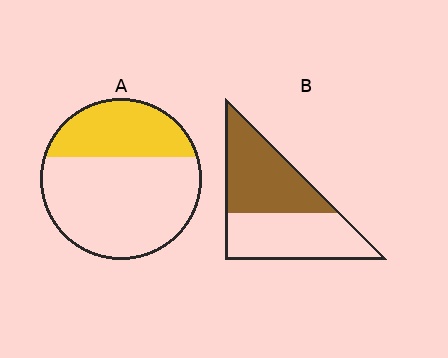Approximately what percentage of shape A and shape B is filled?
A is approximately 35% and B is approximately 50%.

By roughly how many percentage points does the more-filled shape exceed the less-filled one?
By roughly 20 percentage points (B over A).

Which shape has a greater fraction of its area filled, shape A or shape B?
Shape B.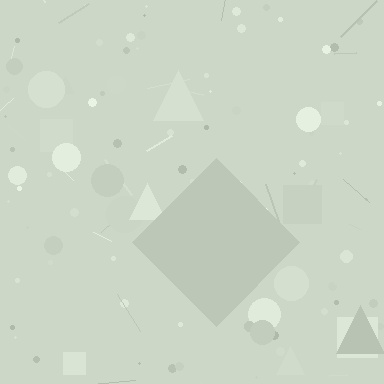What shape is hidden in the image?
A diamond is hidden in the image.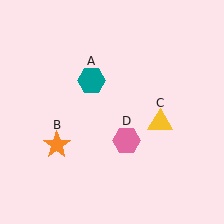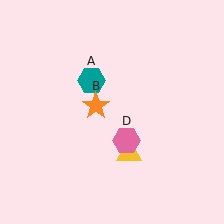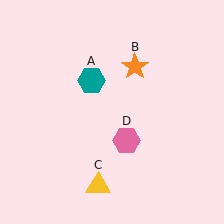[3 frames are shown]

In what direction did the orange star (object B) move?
The orange star (object B) moved up and to the right.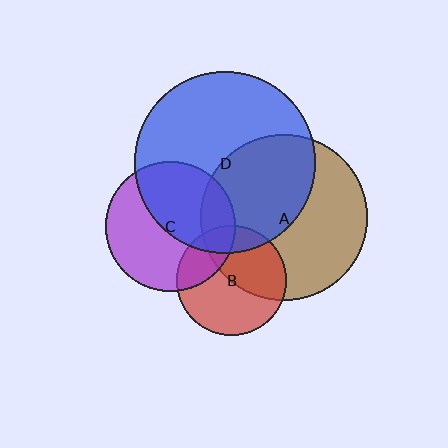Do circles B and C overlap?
Yes.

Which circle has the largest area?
Circle D (blue).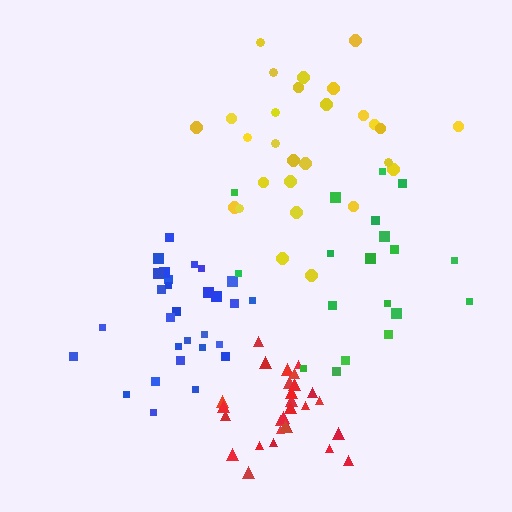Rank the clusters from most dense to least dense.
blue, red, yellow, green.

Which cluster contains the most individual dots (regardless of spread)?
Blue (29).